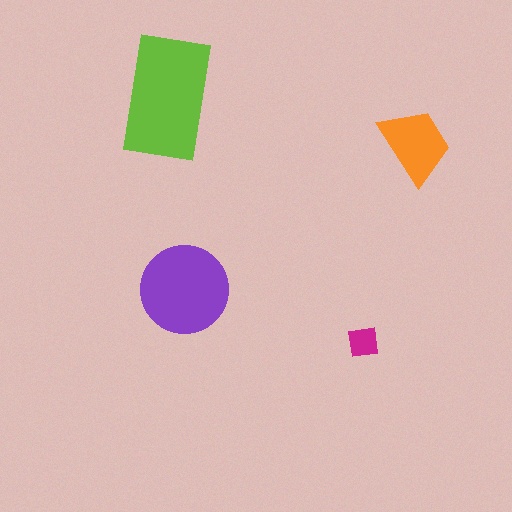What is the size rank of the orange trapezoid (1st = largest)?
3rd.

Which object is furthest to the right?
The orange trapezoid is rightmost.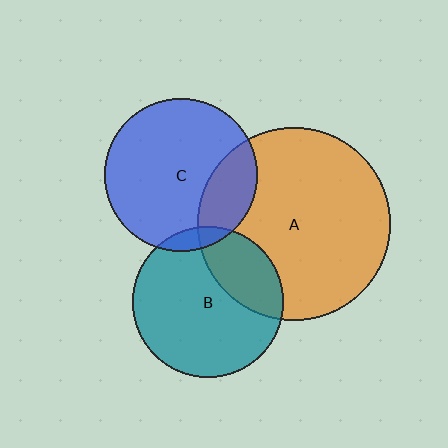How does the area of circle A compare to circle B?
Approximately 1.6 times.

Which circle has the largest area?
Circle A (orange).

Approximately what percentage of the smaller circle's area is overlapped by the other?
Approximately 5%.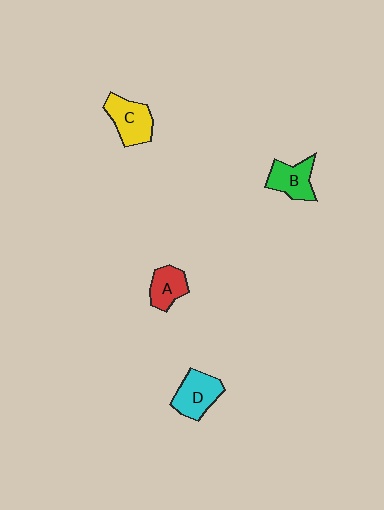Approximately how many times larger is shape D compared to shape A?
Approximately 1.3 times.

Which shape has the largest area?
Shape C (yellow).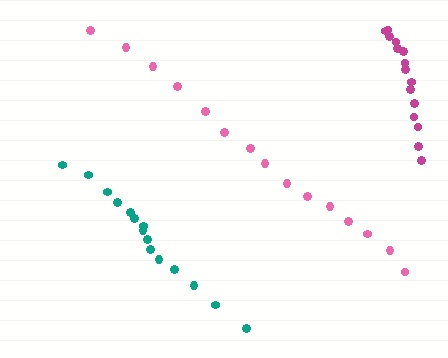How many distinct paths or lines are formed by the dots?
There are 3 distinct paths.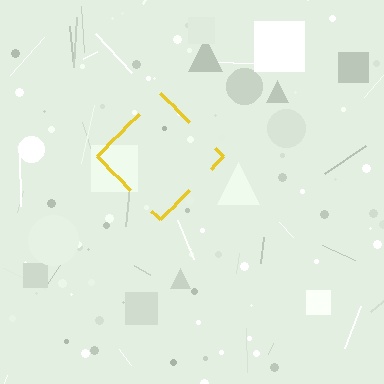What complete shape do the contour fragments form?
The contour fragments form a diamond.